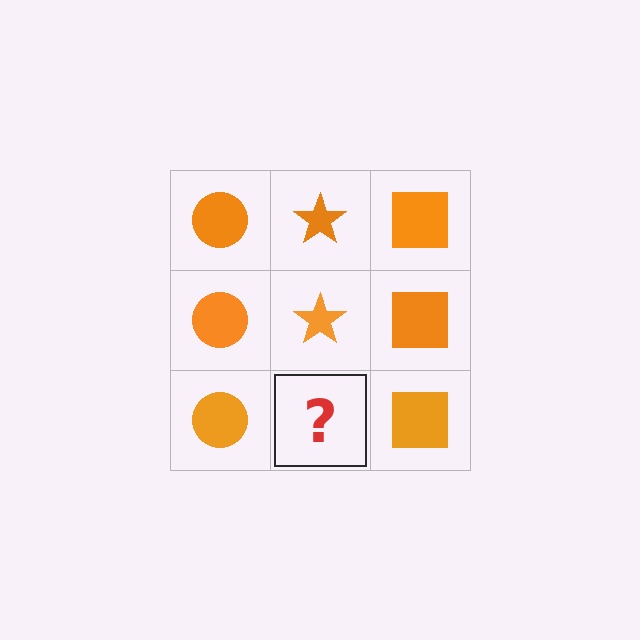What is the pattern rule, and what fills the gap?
The rule is that each column has a consistent shape. The gap should be filled with an orange star.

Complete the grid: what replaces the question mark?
The question mark should be replaced with an orange star.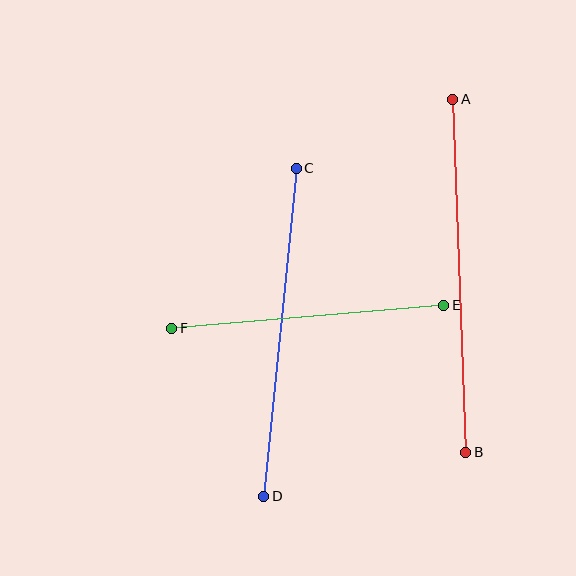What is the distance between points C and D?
The distance is approximately 330 pixels.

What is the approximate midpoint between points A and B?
The midpoint is at approximately (459, 276) pixels.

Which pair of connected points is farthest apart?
Points A and B are farthest apart.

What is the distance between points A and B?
The distance is approximately 353 pixels.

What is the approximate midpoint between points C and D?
The midpoint is at approximately (280, 332) pixels.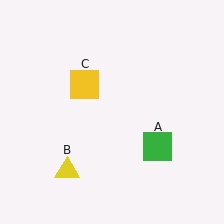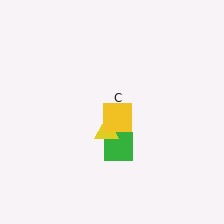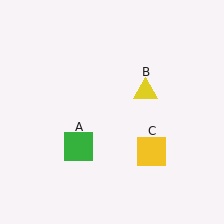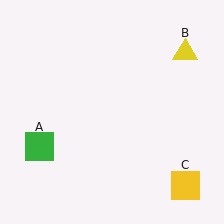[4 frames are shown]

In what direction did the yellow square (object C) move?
The yellow square (object C) moved down and to the right.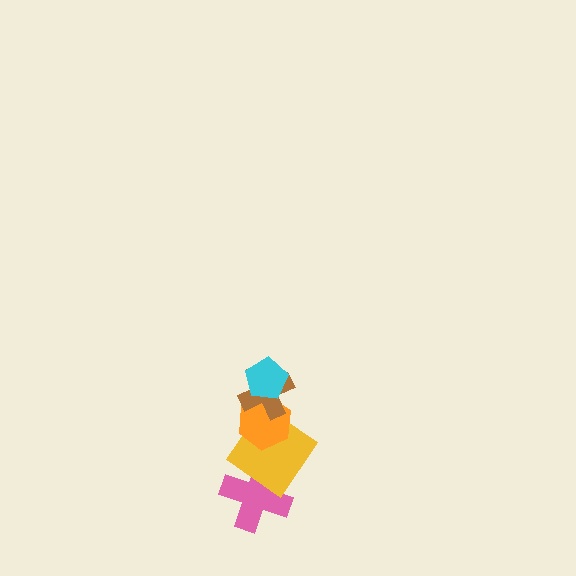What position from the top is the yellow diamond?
The yellow diamond is 4th from the top.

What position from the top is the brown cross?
The brown cross is 2nd from the top.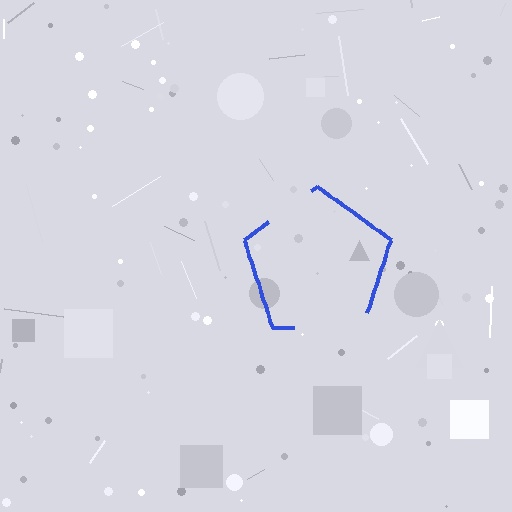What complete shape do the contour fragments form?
The contour fragments form a pentagon.